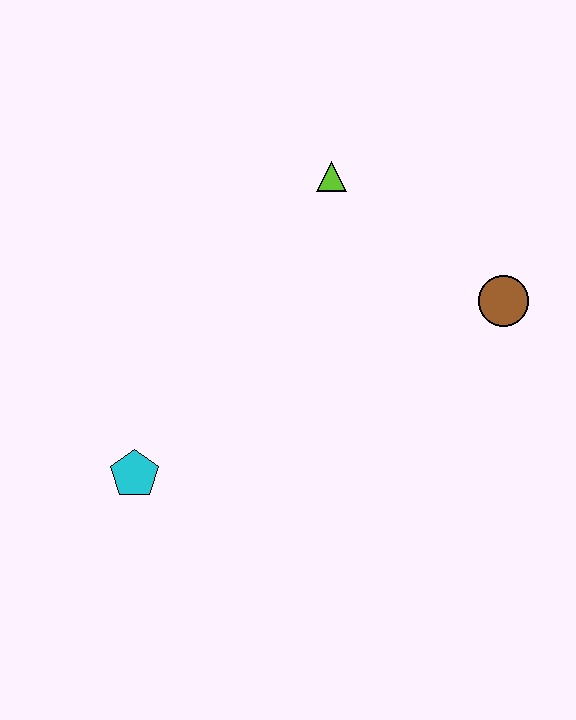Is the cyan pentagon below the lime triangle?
Yes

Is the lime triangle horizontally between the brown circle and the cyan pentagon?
Yes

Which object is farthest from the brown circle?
The cyan pentagon is farthest from the brown circle.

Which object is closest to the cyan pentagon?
The lime triangle is closest to the cyan pentagon.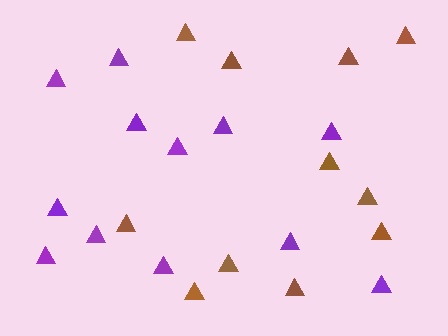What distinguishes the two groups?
There are 2 groups: one group of brown triangles (11) and one group of purple triangles (12).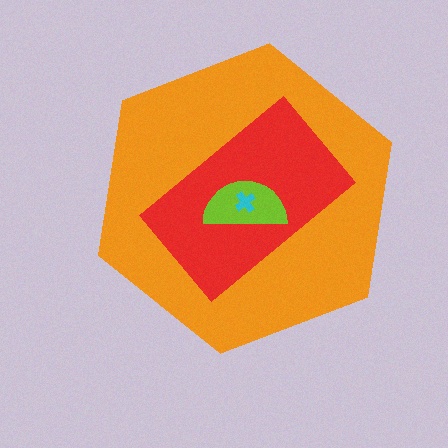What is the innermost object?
The cyan cross.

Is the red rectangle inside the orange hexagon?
Yes.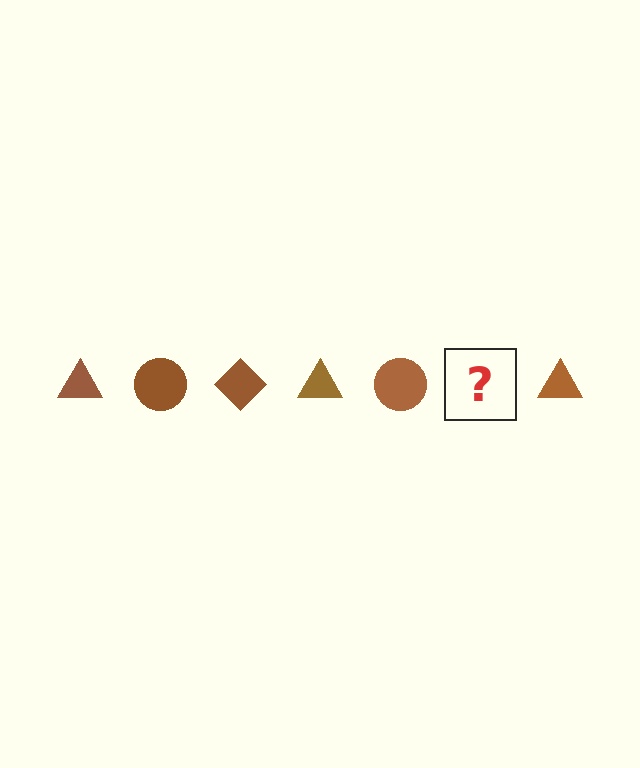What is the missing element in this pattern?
The missing element is a brown diamond.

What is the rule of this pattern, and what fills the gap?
The rule is that the pattern cycles through triangle, circle, diamond shapes in brown. The gap should be filled with a brown diamond.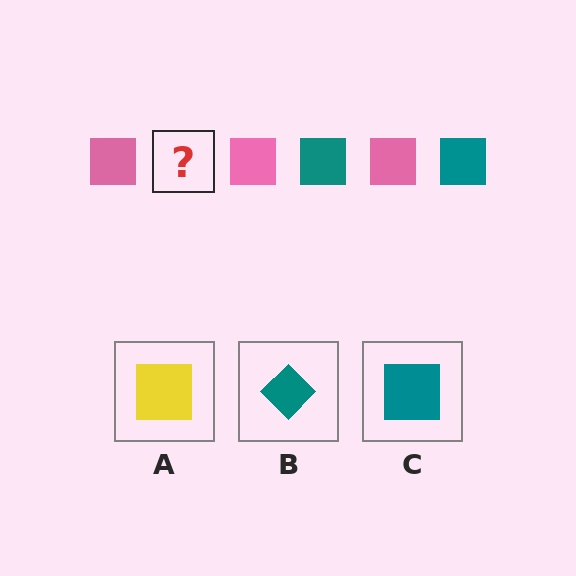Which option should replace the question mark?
Option C.